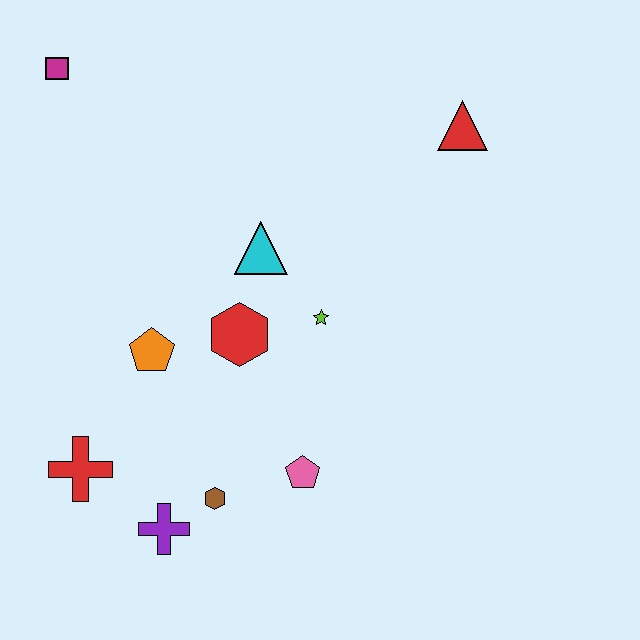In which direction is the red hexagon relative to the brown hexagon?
The red hexagon is above the brown hexagon.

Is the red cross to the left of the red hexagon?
Yes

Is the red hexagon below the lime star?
Yes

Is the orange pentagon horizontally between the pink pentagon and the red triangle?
No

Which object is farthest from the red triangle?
The red cross is farthest from the red triangle.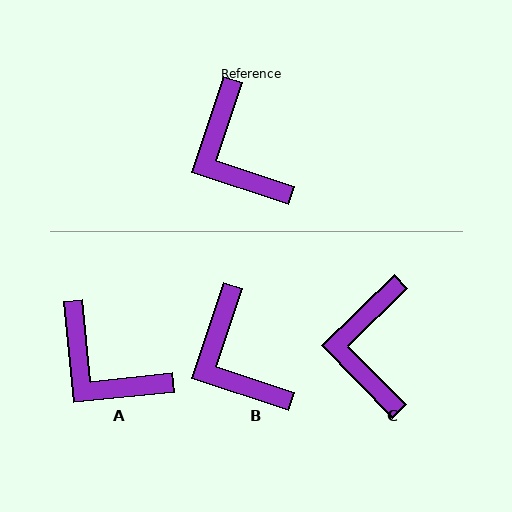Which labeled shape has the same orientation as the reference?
B.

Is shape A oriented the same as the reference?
No, it is off by about 24 degrees.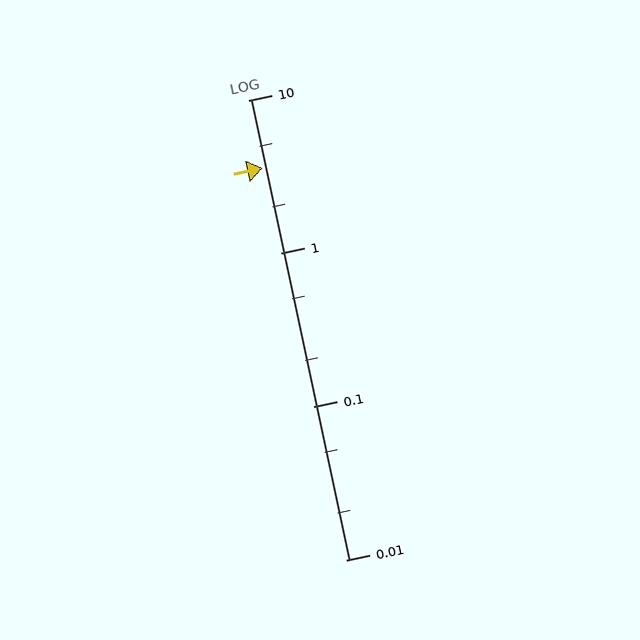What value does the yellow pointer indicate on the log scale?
The pointer indicates approximately 3.6.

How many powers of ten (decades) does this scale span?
The scale spans 3 decades, from 0.01 to 10.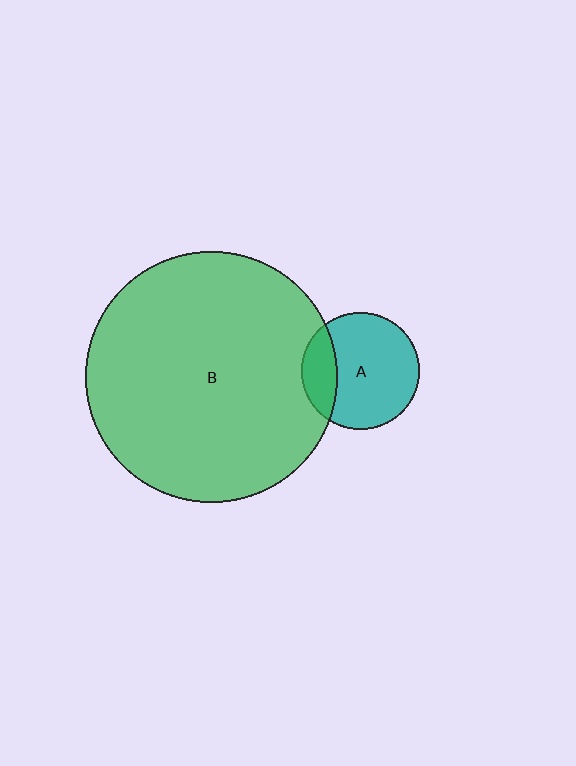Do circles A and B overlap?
Yes.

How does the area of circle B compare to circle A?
Approximately 4.6 times.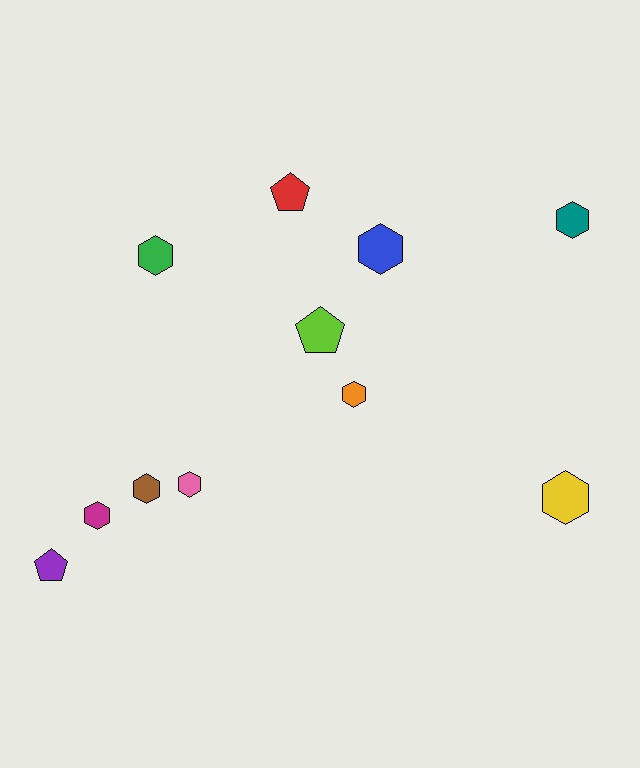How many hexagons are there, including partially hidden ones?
There are 8 hexagons.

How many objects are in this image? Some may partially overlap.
There are 11 objects.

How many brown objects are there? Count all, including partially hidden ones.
There is 1 brown object.